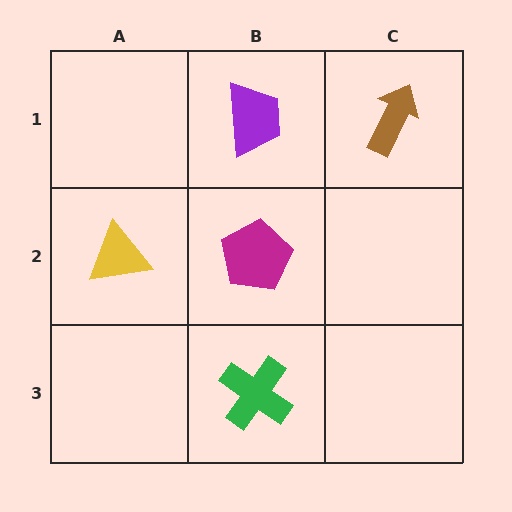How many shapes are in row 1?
2 shapes.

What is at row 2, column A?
A yellow triangle.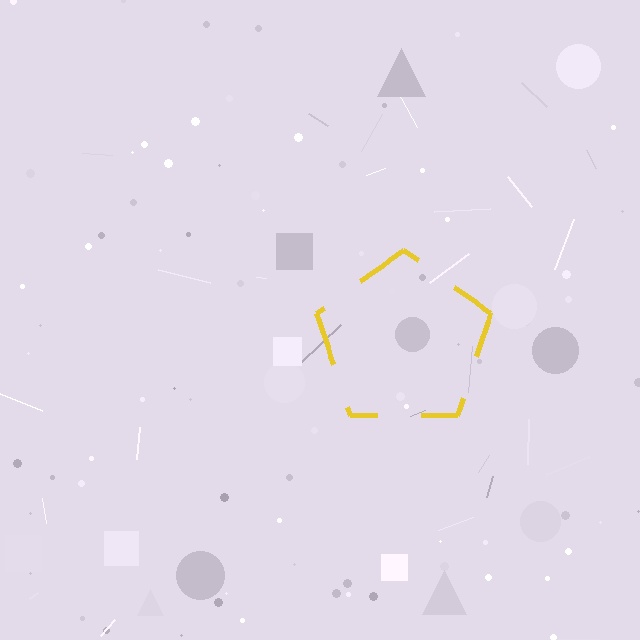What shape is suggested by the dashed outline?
The dashed outline suggests a pentagon.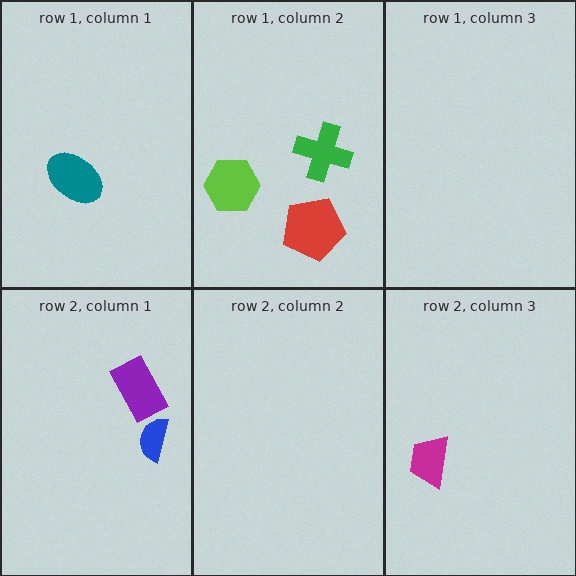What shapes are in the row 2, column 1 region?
The blue semicircle, the purple rectangle.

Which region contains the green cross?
The row 1, column 2 region.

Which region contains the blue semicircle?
The row 2, column 1 region.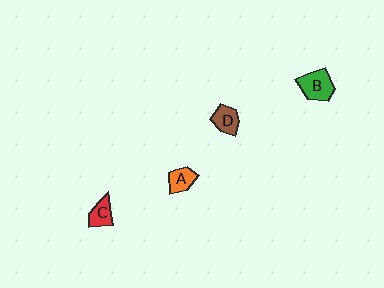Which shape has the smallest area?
Shape C (red).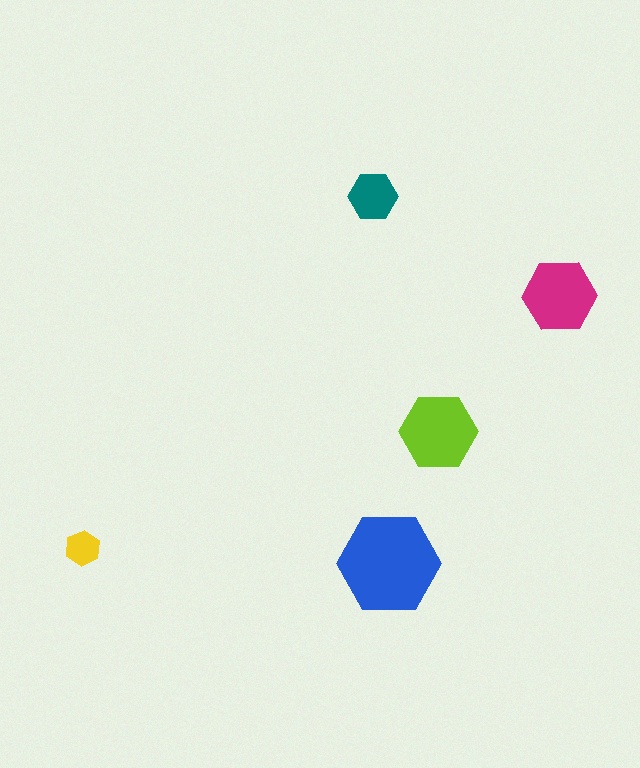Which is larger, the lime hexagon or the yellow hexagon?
The lime one.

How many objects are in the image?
There are 5 objects in the image.